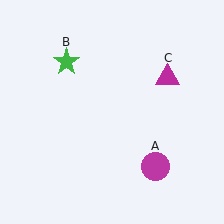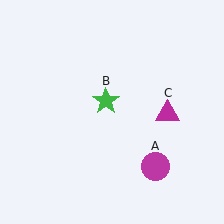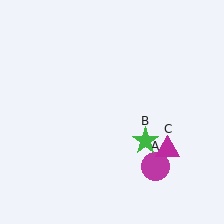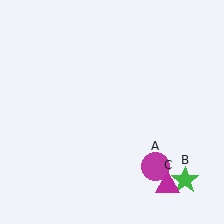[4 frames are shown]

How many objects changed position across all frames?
2 objects changed position: green star (object B), magenta triangle (object C).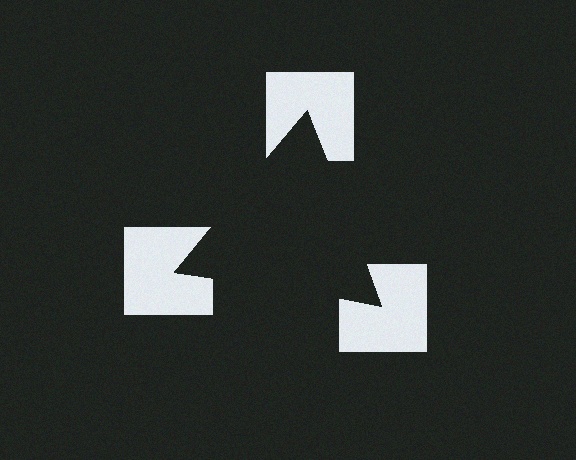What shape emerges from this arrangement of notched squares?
An illusory triangle — its edges are inferred from the aligned wedge cuts in the notched squares, not physically drawn.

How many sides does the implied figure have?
3 sides.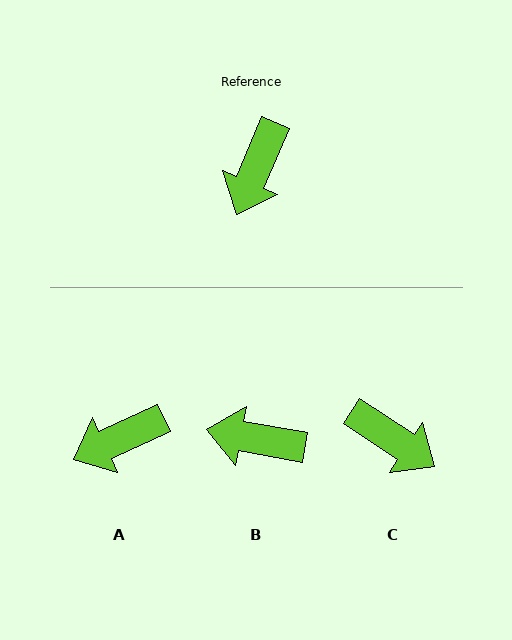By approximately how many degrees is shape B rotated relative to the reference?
Approximately 77 degrees clockwise.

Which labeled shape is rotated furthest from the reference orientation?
C, about 79 degrees away.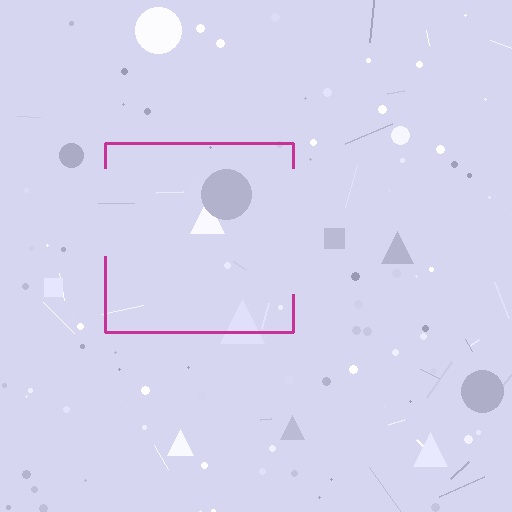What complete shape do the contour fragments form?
The contour fragments form a square.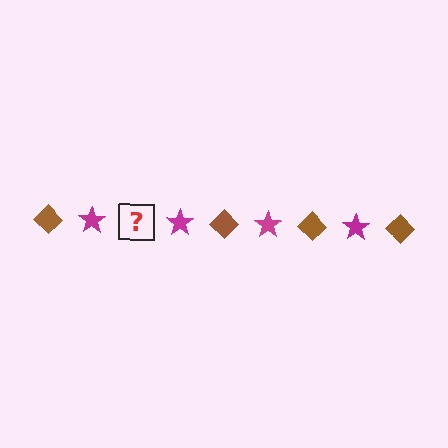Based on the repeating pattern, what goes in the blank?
The blank should be a brown diamond.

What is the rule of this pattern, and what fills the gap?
The rule is that the pattern alternates between brown diamond and magenta star. The gap should be filled with a brown diamond.